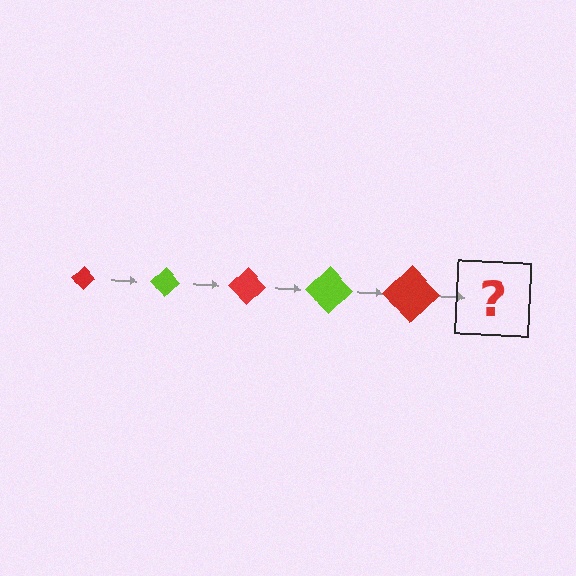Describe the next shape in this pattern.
It should be a lime diamond, larger than the previous one.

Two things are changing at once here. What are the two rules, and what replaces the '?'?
The two rules are that the diamond grows larger each step and the color cycles through red and lime. The '?' should be a lime diamond, larger than the previous one.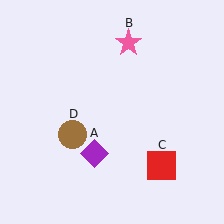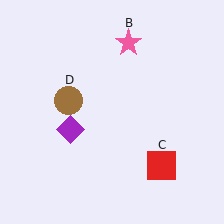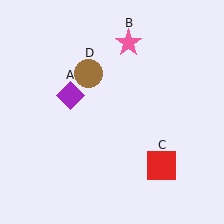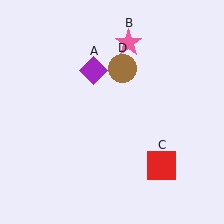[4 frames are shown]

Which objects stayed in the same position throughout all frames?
Pink star (object B) and red square (object C) remained stationary.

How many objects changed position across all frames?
2 objects changed position: purple diamond (object A), brown circle (object D).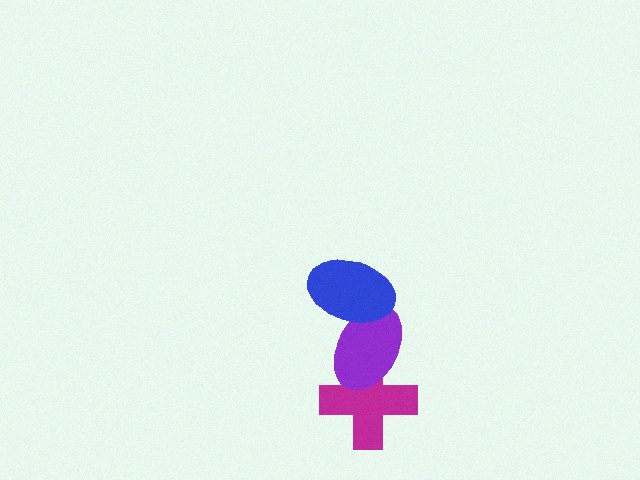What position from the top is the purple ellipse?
The purple ellipse is 2nd from the top.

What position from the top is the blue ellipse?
The blue ellipse is 1st from the top.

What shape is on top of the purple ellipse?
The blue ellipse is on top of the purple ellipse.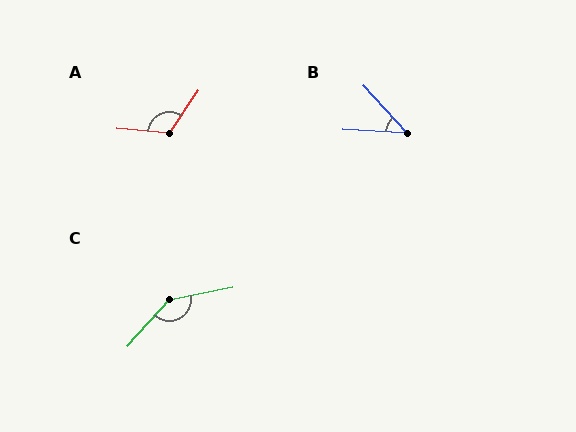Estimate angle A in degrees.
Approximately 119 degrees.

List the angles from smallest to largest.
B (45°), A (119°), C (143°).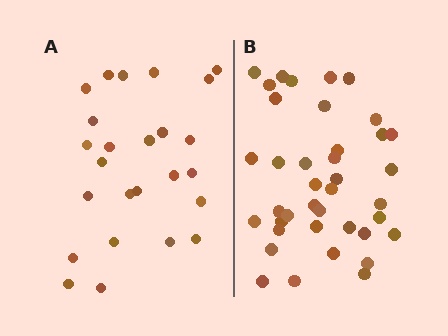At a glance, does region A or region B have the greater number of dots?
Region B (the right region) has more dots.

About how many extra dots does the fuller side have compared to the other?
Region B has approximately 15 more dots than region A.